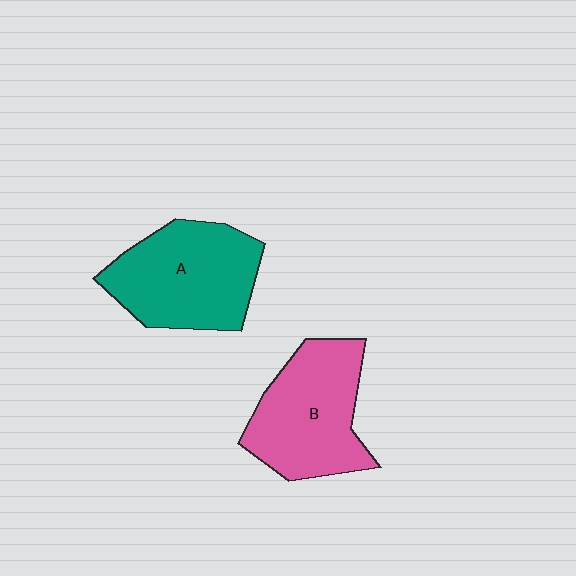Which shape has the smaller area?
Shape B (pink).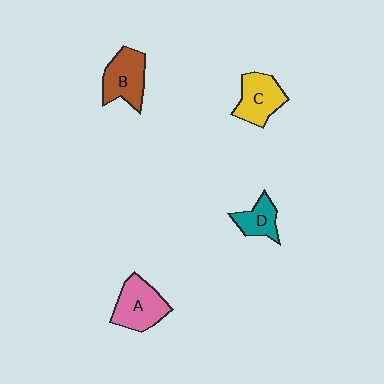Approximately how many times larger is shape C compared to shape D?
Approximately 1.4 times.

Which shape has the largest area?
Shape A (pink).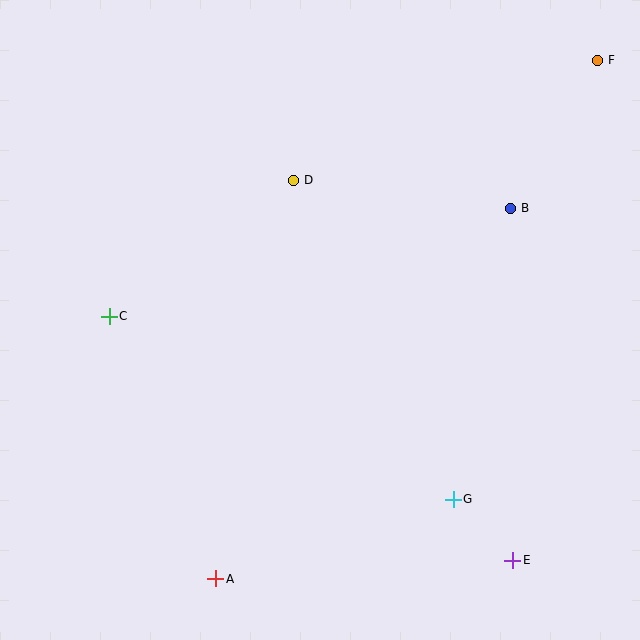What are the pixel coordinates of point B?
Point B is at (511, 208).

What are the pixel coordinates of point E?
Point E is at (512, 560).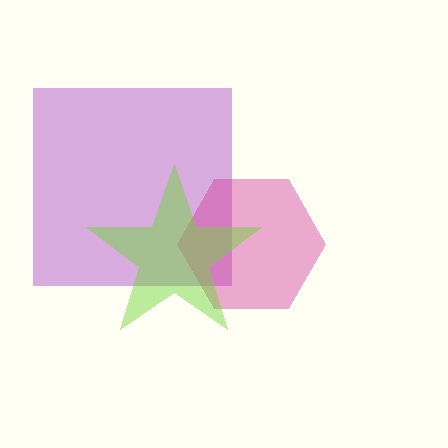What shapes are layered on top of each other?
The layered shapes are: a purple square, a magenta hexagon, a lime star.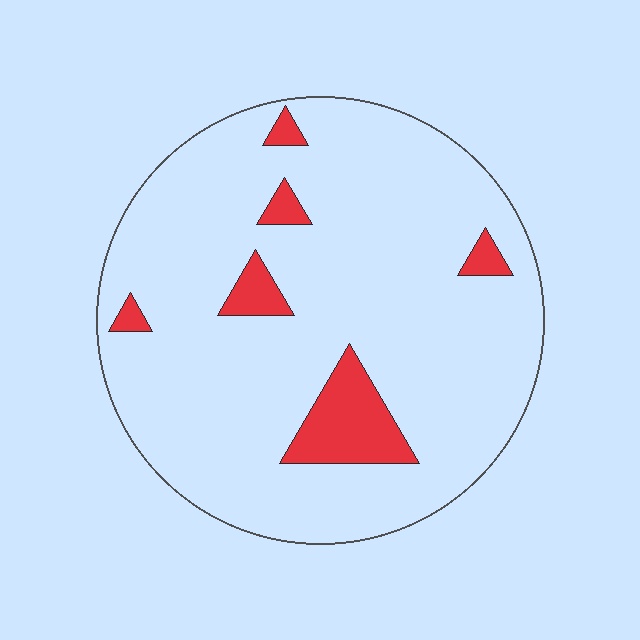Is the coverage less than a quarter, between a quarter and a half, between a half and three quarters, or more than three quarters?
Less than a quarter.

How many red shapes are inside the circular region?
6.